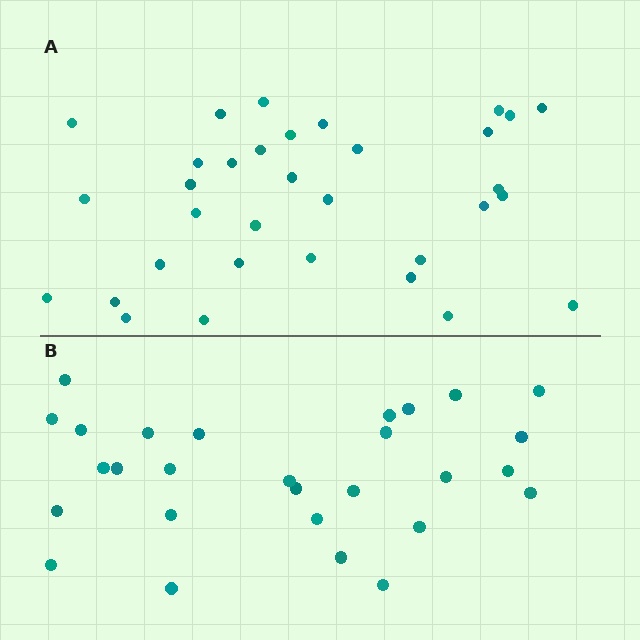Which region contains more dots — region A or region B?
Region A (the top region) has more dots.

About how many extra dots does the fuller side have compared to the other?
Region A has about 5 more dots than region B.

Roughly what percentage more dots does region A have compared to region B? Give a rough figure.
About 20% more.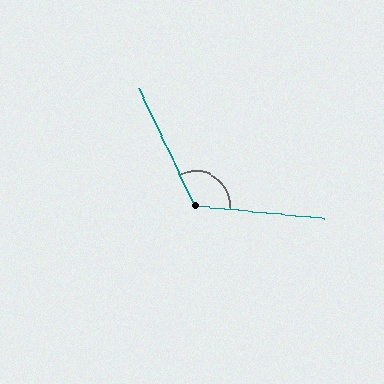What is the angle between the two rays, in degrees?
Approximately 121 degrees.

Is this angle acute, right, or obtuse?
It is obtuse.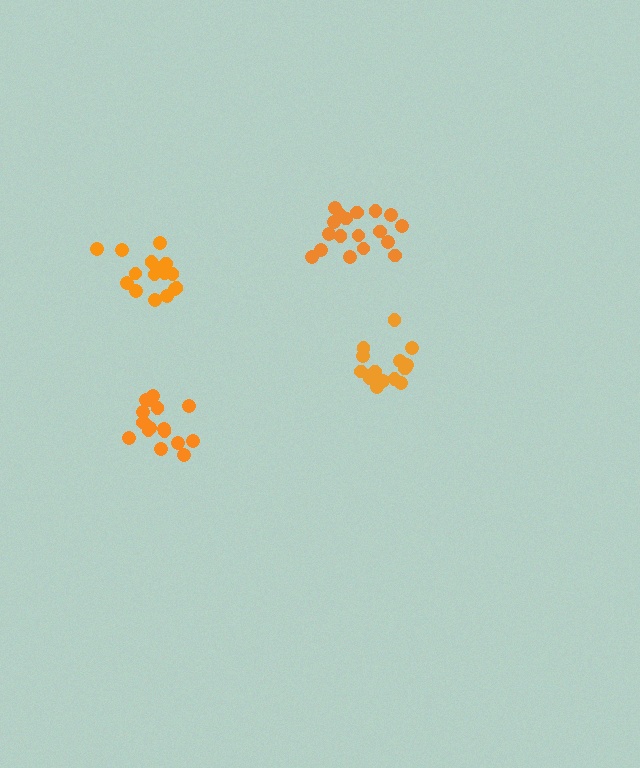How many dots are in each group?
Group 1: 16 dots, Group 2: 14 dots, Group 3: 17 dots, Group 4: 18 dots (65 total).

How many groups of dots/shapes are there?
There are 4 groups.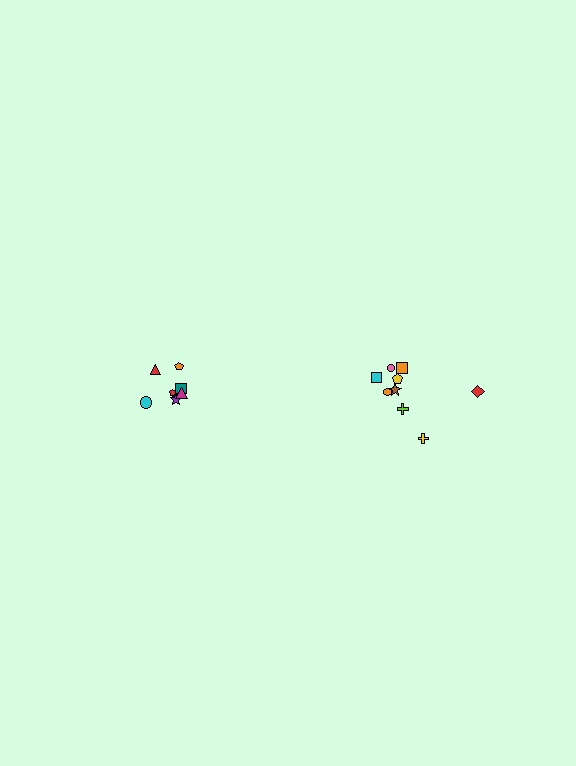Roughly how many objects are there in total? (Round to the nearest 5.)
Roughly 20 objects in total.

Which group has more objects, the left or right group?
The right group.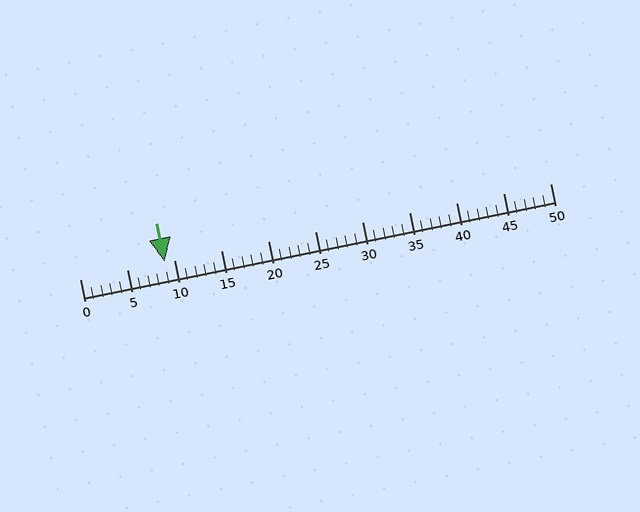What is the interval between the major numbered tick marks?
The major tick marks are spaced 5 units apart.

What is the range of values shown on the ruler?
The ruler shows values from 0 to 50.